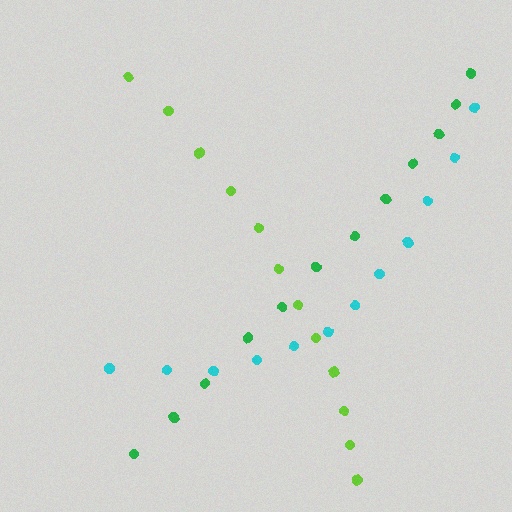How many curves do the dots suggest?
There are 3 distinct paths.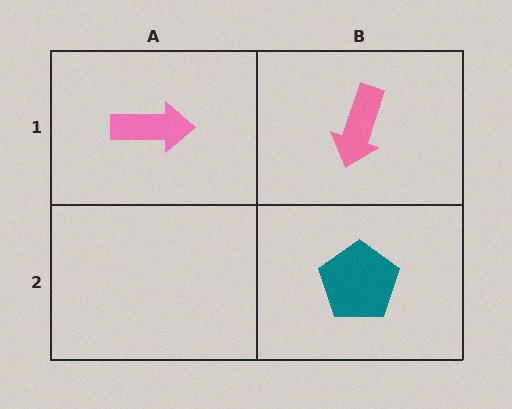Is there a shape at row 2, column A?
No, that cell is empty.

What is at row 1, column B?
A pink arrow.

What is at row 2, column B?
A teal pentagon.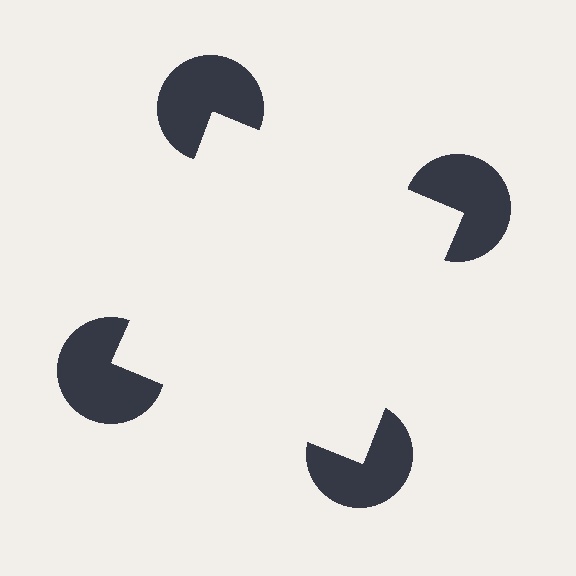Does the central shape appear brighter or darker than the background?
It typically appears slightly brighter than the background, even though no actual brightness change is drawn.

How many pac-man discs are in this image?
There are 4 — one at each vertex of the illusory square.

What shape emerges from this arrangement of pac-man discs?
An illusory square — its edges are inferred from the aligned wedge cuts in the pac-man discs, not physically drawn.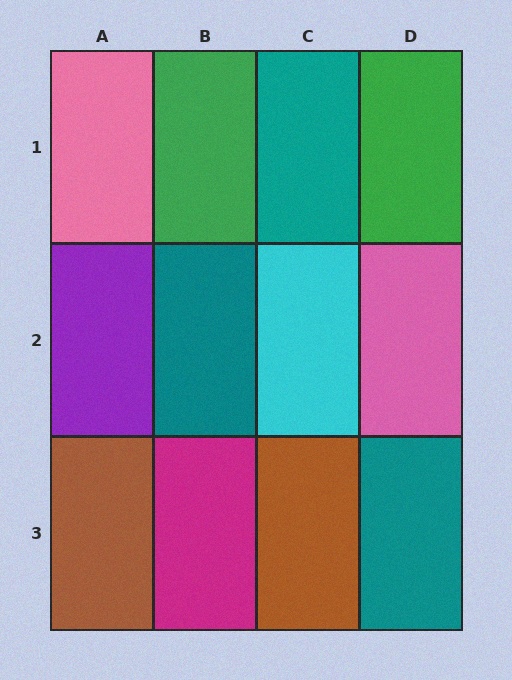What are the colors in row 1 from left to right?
Pink, green, teal, green.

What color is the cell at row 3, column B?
Magenta.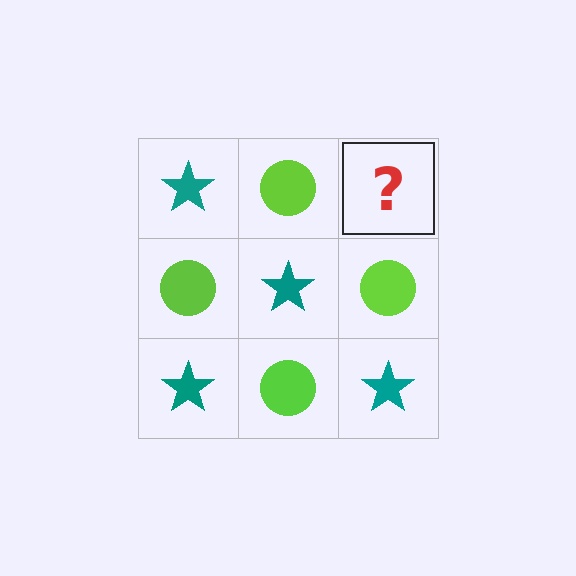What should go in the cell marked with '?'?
The missing cell should contain a teal star.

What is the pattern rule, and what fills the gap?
The rule is that it alternates teal star and lime circle in a checkerboard pattern. The gap should be filled with a teal star.